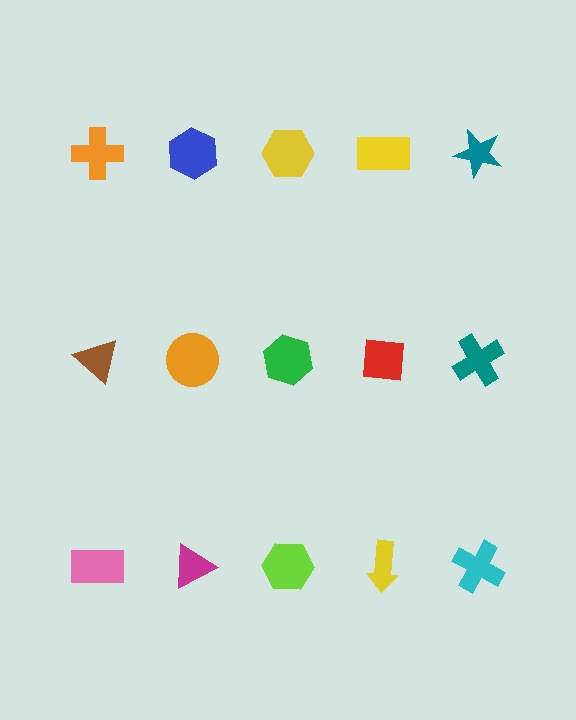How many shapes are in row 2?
5 shapes.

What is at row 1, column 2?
A blue hexagon.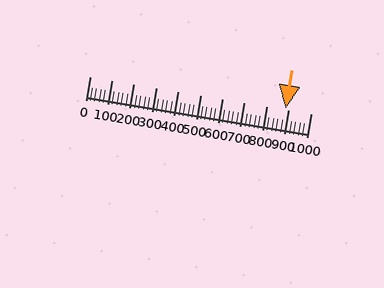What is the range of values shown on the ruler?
The ruler shows values from 0 to 1000.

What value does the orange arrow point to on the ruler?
The orange arrow points to approximately 888.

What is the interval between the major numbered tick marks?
The major tick marks are spaced 100 units apart.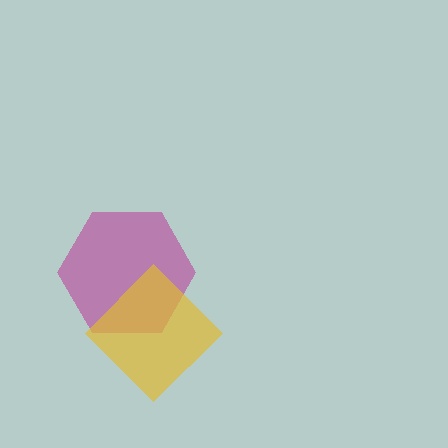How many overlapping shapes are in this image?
There are 2 overlapping shapes in the image.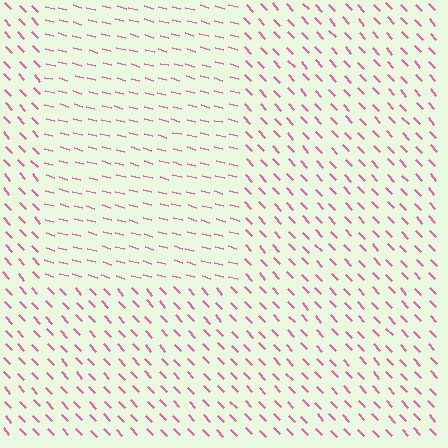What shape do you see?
I see a rectangle.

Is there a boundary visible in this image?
Yes, there is a texture boundary formed by a change in line orientation.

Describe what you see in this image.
The image is filled with small pink line segments. A rectangle region in the image has lines oriented differently from the surrounding lines, creating a visible texture boundary.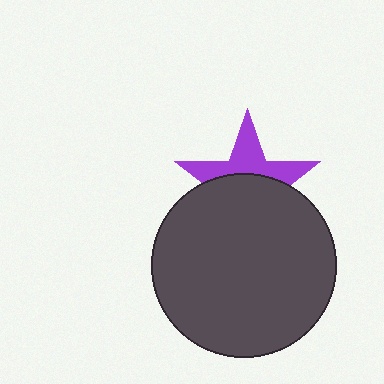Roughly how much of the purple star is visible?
A small part of it is visible (roughly 43%).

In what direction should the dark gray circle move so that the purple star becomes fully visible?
The dark gray circle should move down. That is the shortest direction to clear the overlap and leave the purple star fully visible.